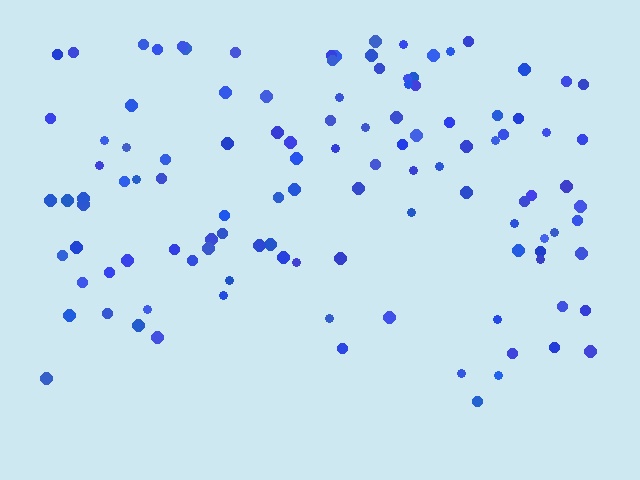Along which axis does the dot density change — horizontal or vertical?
Vertical.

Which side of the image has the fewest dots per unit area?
The bottom.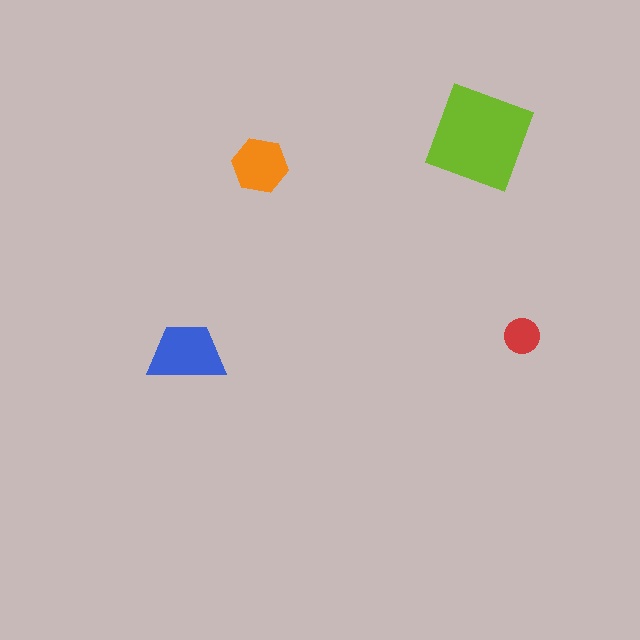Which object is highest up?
The lime diamond is topmost.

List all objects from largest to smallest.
The lime diamond, the blue trapezoid, the orange hexagon, the red circle.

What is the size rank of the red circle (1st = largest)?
4th.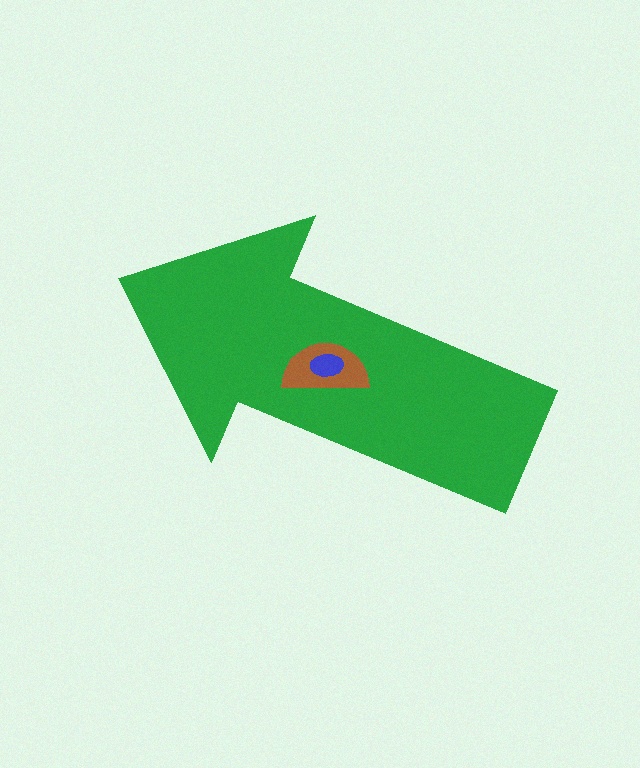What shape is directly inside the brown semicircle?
The blue ellipse.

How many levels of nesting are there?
3.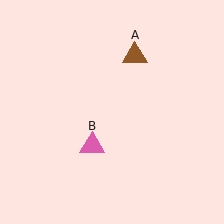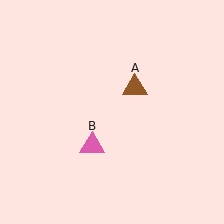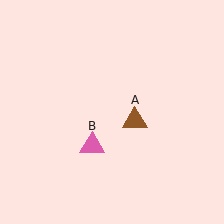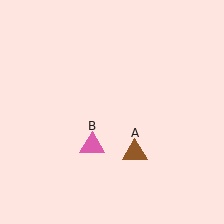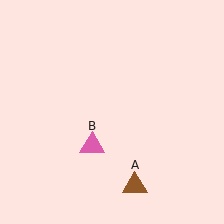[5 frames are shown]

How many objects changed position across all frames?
1 object changed position: brown triangle (object A).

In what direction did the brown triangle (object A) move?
The brown triangle (object A) moved down.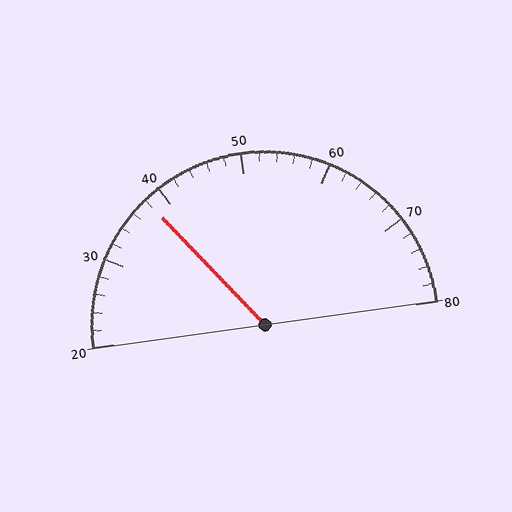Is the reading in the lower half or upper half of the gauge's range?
The reading is in the lower half of the range (20 to 80).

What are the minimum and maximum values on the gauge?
The gauge ranges from 20 to 80.